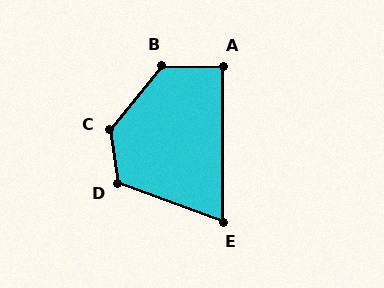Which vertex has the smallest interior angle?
E, at approximately 70 degrees.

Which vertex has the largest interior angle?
C, at approximately 132 degrees.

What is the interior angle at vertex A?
Approximately 90 degrees (approximately right).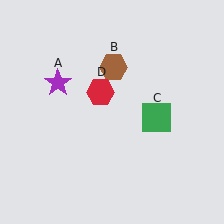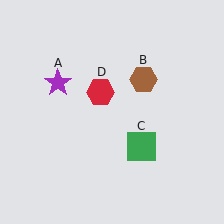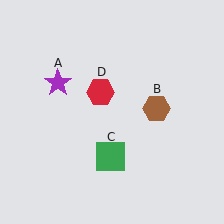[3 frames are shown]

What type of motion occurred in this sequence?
The brown hexagon (object B), green square (object C) rotated clockwise around the center of the scene.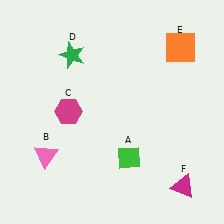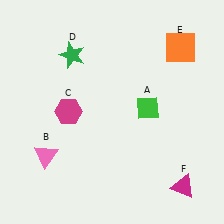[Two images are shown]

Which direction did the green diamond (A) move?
The green diamond (A) moved up.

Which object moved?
The green diamond (A) moved up.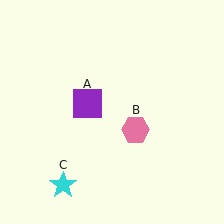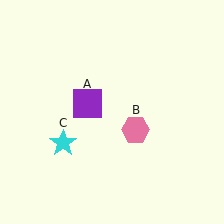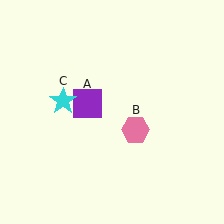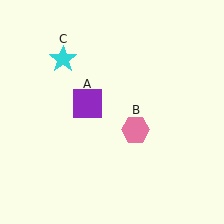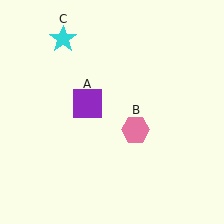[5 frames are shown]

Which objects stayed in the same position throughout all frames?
Purple square (object A) and pink hexagon (object B) remained stationary.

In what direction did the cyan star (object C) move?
The cyan star (object C) moved up.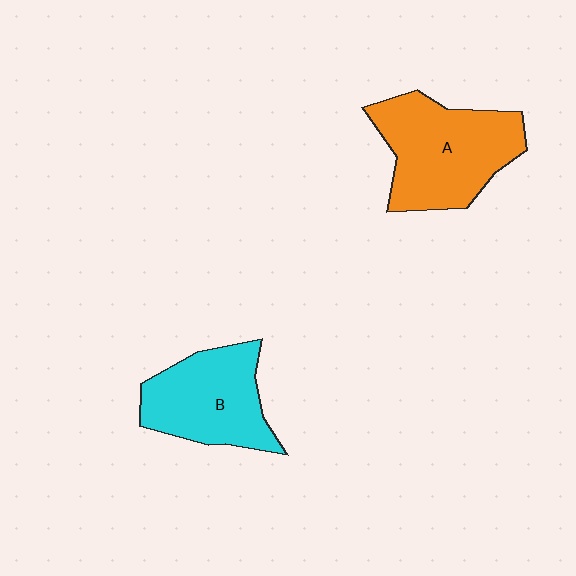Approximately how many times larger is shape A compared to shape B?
Approximately 1.2 times.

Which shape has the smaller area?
Shape B (cyan).